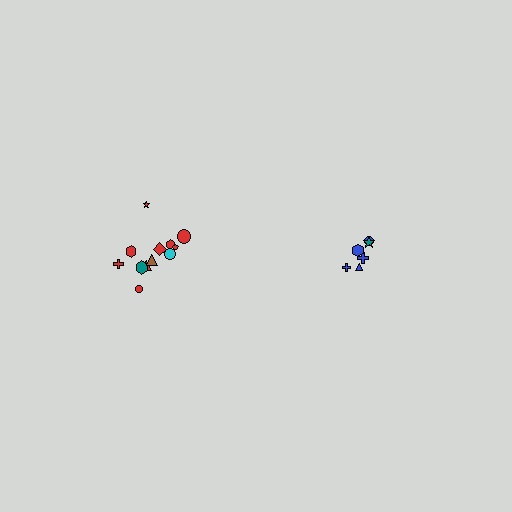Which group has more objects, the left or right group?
The left group.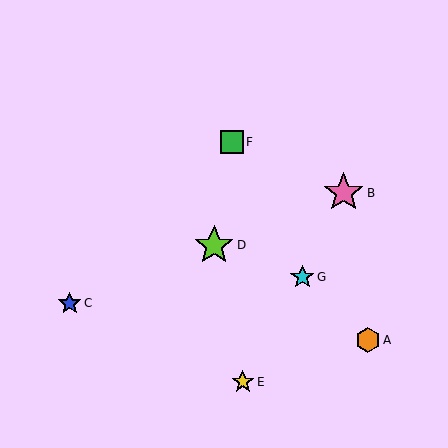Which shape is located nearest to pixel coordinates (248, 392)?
The yellow star (labeled E) at (243, 382) is nearest to that location.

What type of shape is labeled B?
Shape B is a pink star.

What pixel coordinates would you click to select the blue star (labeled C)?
Click at (70, 303) to select the blue star C.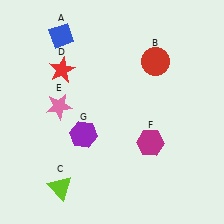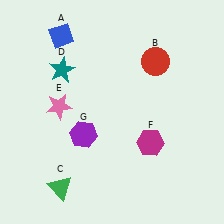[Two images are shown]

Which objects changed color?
C changed from lime to green. D changed from red to teal.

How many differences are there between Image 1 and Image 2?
There are 2 differences between the two images.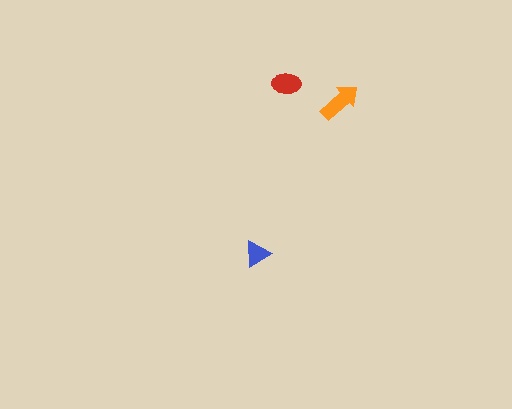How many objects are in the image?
There are 3 objects in the image.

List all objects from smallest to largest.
The blue triangle, the red ellipse, the orange arrow.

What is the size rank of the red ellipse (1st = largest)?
2nd.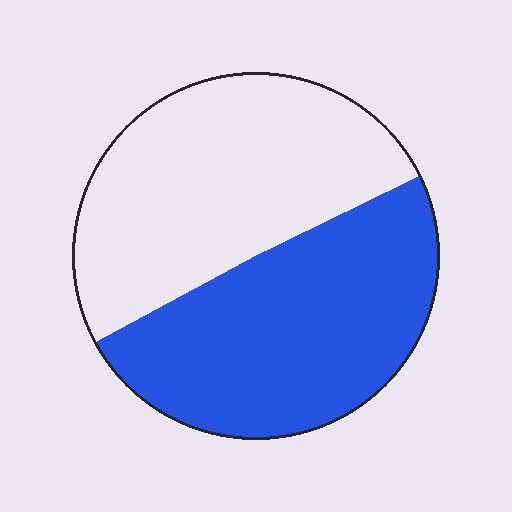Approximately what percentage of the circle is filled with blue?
Approximately 50%.